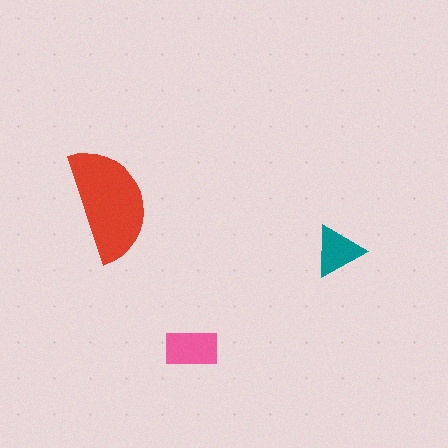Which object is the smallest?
The teal triangle.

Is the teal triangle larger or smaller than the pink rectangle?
Smaller.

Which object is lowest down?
The pink rectangle is bottommost.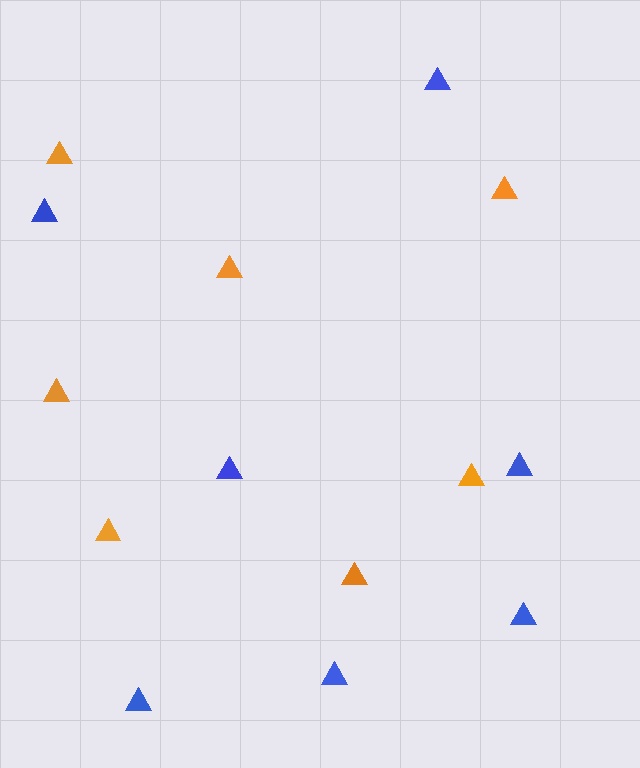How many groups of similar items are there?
There are 2 groups: one group of blue triangles (7) and one group of orange triangles (7).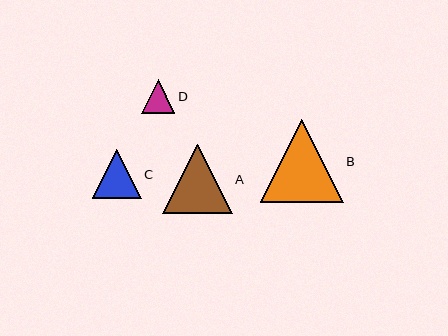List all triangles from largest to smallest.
From largest to smallest: B, A, C, D.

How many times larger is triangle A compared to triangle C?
Triangle A is approximately 1.4 times the size of triangle C.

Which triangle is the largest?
Triangle B is the largest with a size of approximately 83 pixels.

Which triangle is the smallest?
Triangle D is the smallest with a size of approximately 34 pixels.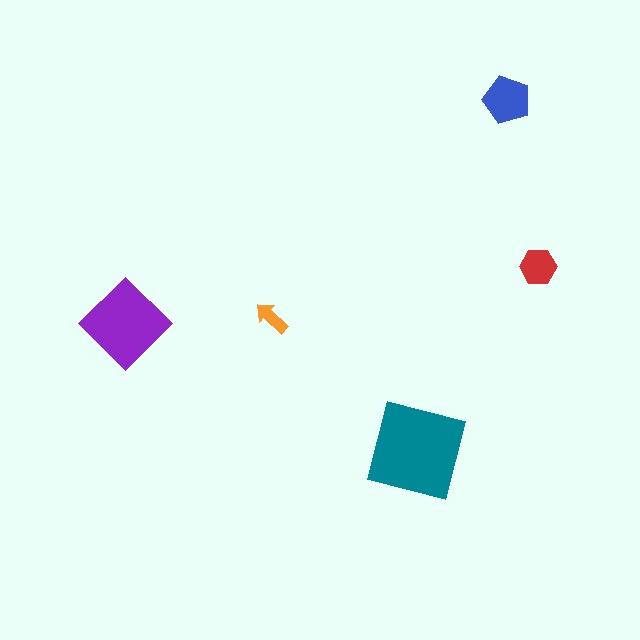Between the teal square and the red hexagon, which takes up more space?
The teal square.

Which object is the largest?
The teal square.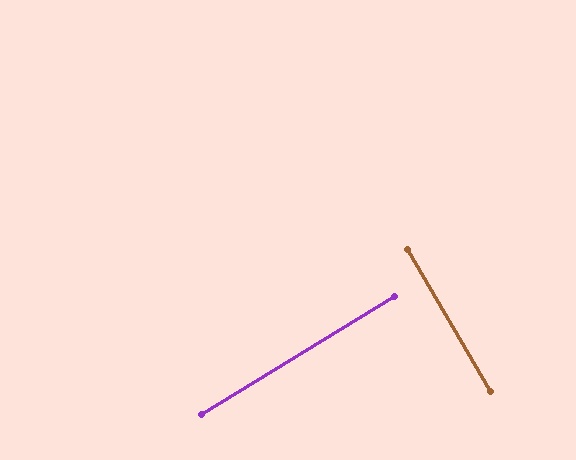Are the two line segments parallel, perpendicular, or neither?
Perpendicular — they meet at approximately 89°.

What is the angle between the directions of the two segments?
Approximately 89 degrees.